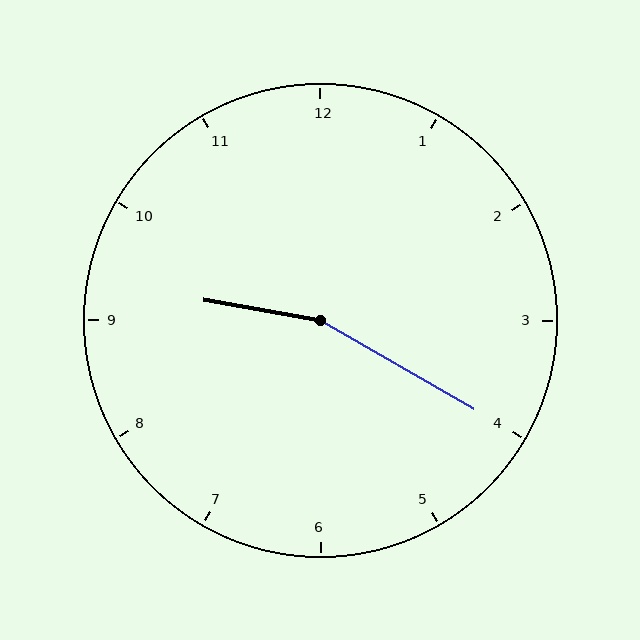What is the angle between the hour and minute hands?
Approximately 160 degrees.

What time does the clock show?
9:20.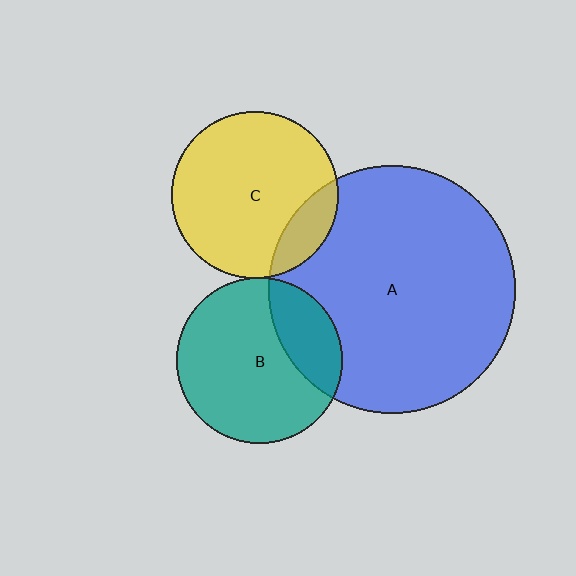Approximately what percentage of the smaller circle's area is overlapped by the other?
Approximately 15%.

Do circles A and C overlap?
Yes.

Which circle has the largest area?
Circle A (blue).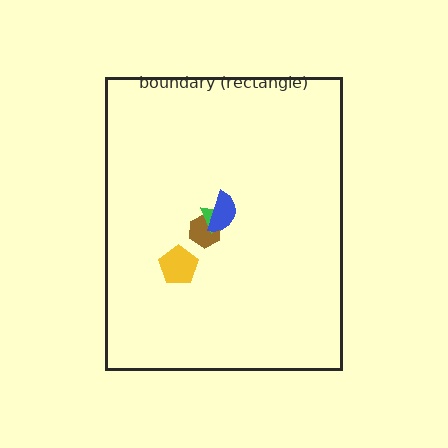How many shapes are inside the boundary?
4 inside, 0 outside.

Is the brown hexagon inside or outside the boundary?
Inside.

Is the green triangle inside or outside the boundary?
Inside.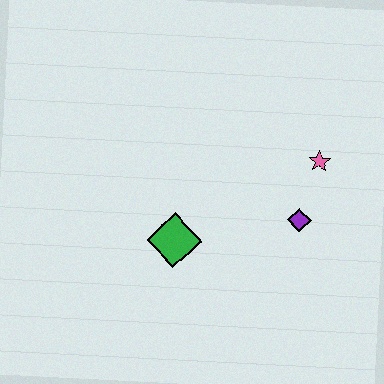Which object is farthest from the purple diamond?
The green diamond is farthest from the purple diamond.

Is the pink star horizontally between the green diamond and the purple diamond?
No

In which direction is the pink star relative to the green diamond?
The pink star is to the right of the green diamond.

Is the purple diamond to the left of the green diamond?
No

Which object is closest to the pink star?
The purple diamond is closest to the pink star.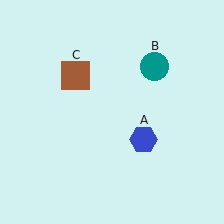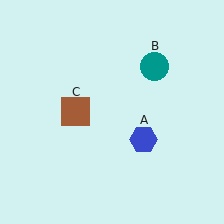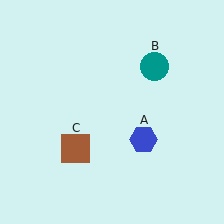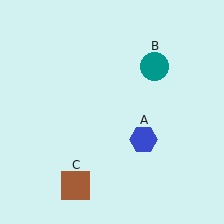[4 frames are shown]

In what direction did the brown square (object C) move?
The brown square (object C) moved down.